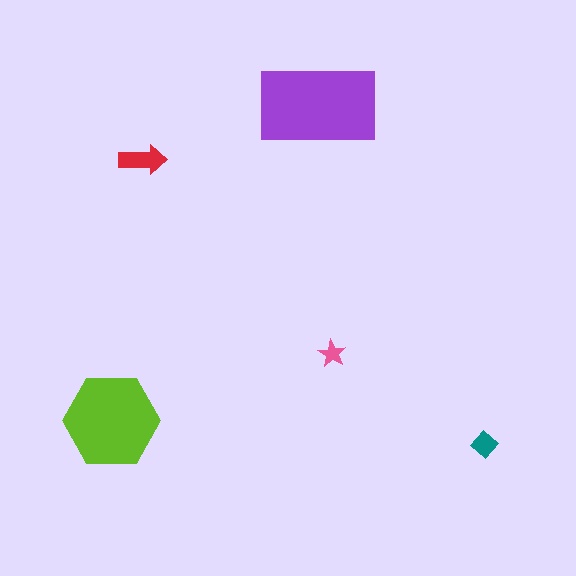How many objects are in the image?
There are 5 objects in the image.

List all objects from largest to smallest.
The purple rectangle, the lime hexagon, the red arrow, the teal diamond, the pink star.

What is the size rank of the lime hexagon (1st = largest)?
2nd.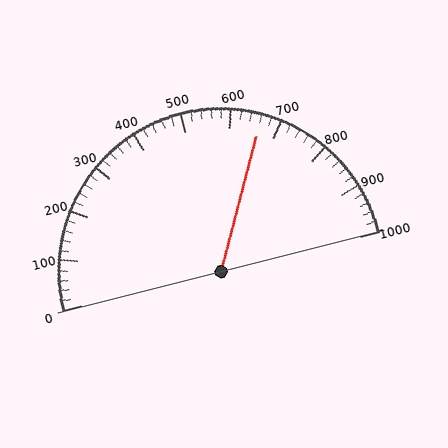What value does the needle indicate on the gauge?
The needle indicates approximately 660.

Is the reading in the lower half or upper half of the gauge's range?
The reading is in the upper half of the range (0 to 1000).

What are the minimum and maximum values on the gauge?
The gauge ranges from 0 to 1000.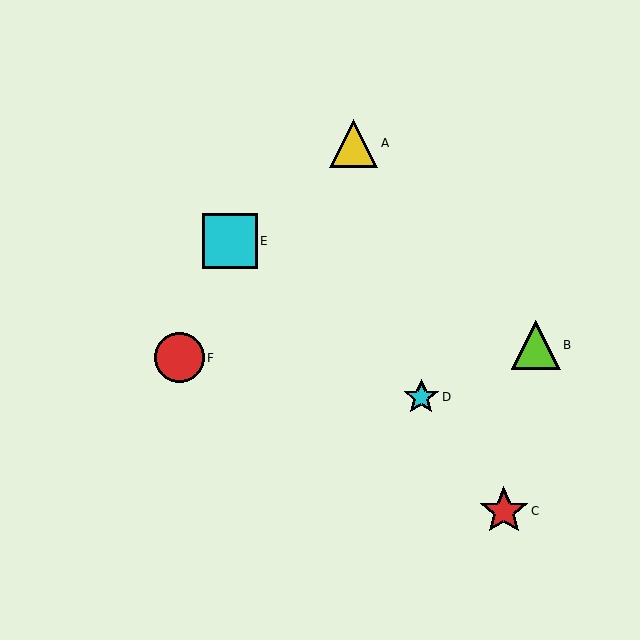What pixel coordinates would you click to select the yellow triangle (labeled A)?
Click at (354, 143) to select the yellow triangle A.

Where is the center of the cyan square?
The center of the cyan square is at (230, 241).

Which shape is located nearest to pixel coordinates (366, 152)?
The yellow triangle (labeled A) at (354, 143) is nearest to that location.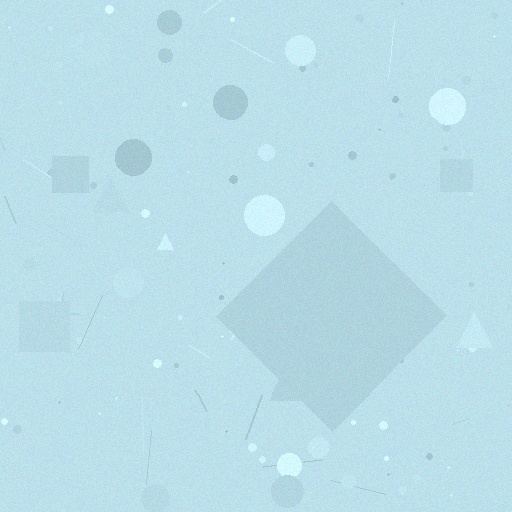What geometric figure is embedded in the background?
A diamond is embedded in the background.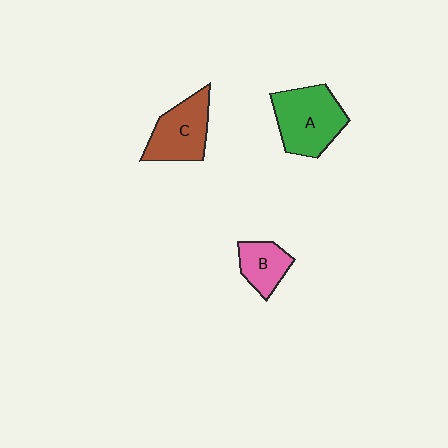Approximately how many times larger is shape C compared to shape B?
Approximately 1.5 times.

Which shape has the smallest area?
Shape B (pink).